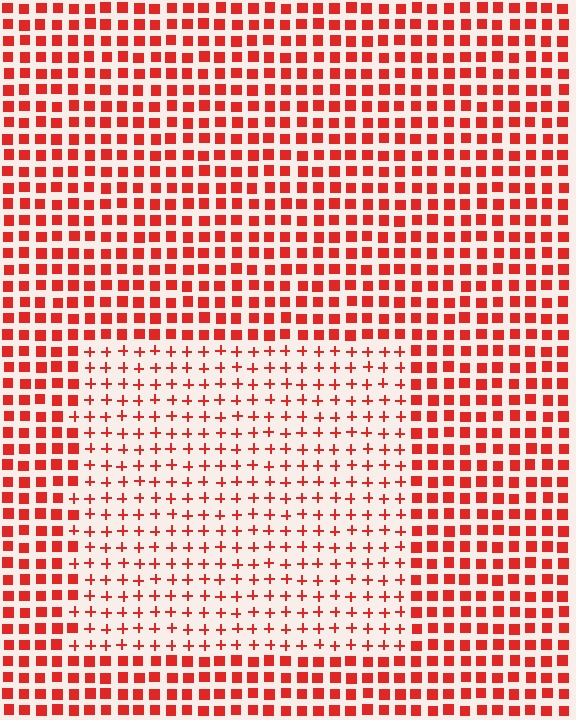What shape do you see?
I see a rectangle.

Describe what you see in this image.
The image is filled with small red elements arranged in a uniform grid. A rectangle-shaped region contains plus signs, while the surrounding area contains squares. The boundary is defined purely by the change in element shape.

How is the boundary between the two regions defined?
The boundary is defined by a change in element shape: plus signs inside vs. squares outside. All elements share the same color and spacing.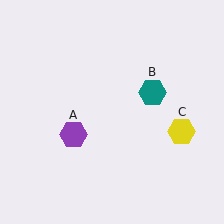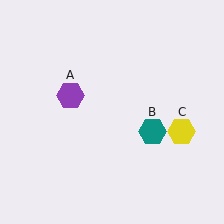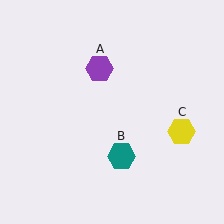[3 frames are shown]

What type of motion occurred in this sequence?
The purple hexagon (object A), teal hexagon (object B) rotated clockwise around the center of the scene.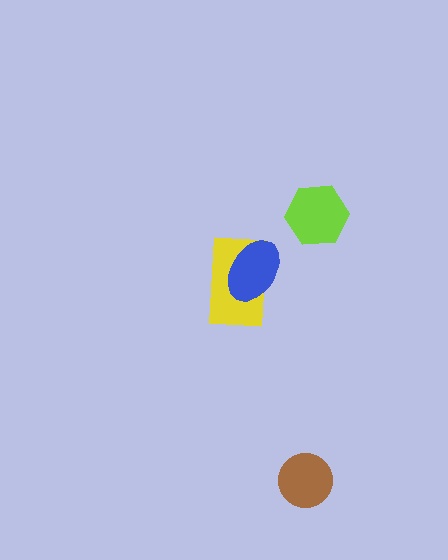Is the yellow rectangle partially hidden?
Yes, it is partially covered by another shape.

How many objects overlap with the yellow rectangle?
1 object overlaps with the yellow rectangle.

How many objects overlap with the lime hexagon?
0 objects overlap with the lime hexagon.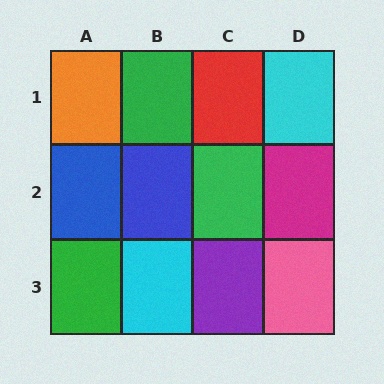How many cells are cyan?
2 cells are cyan.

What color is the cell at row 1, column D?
Cyan.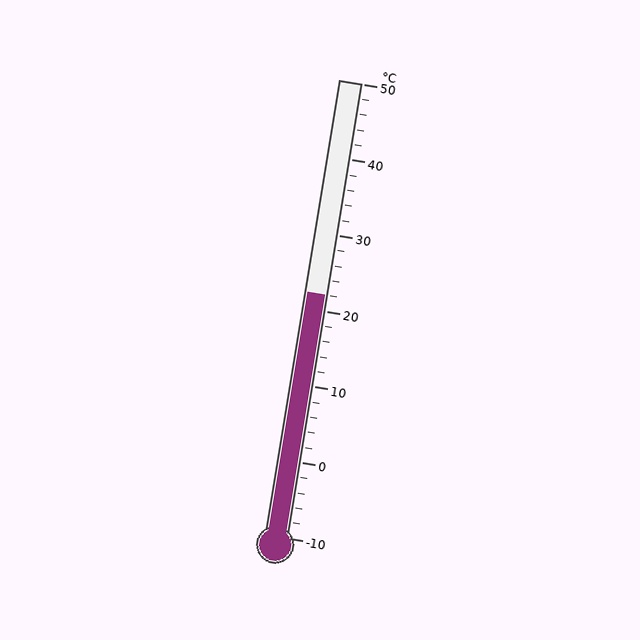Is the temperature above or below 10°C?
The temperature is above 10°C.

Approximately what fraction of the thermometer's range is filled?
The thermometer is filled to approximately 55% of its range.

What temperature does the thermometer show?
The thermometer shows approximately 22°C.